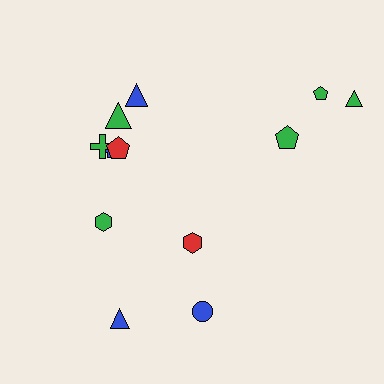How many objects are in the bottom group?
There are 3 objects.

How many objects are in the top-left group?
There are 6 objects.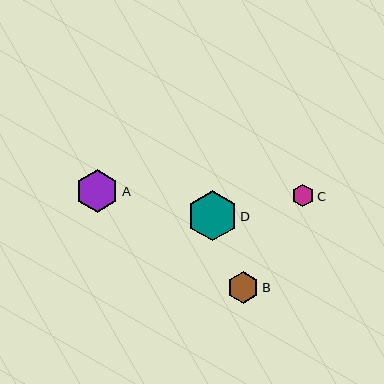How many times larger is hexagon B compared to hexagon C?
Hexagon B is approximately 1.4 times the size of hexagon C.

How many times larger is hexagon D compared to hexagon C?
Hexagon D is approximately 2.2 times the size of hexagon C.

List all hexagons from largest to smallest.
From largest to smallest: D, A, B, C.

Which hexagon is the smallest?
Hexagon C is the smallest with a size of approximately 23 pixels.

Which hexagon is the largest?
Hexagon D is the largest with a size of approximately 50 pixels.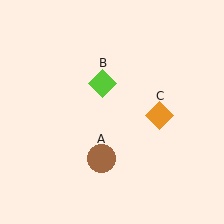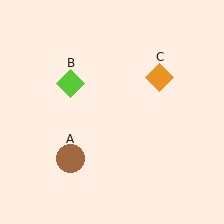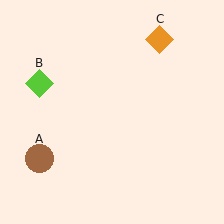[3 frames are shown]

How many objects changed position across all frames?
3 objects changed position: brown circle (object A), lime diamond (object B), orange diamond (object C).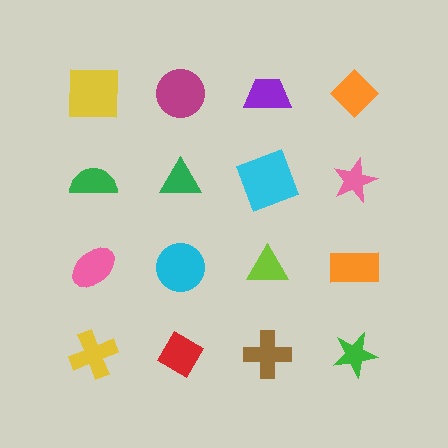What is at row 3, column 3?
A lime triangle.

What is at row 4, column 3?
A brown cross.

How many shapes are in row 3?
4 shapes.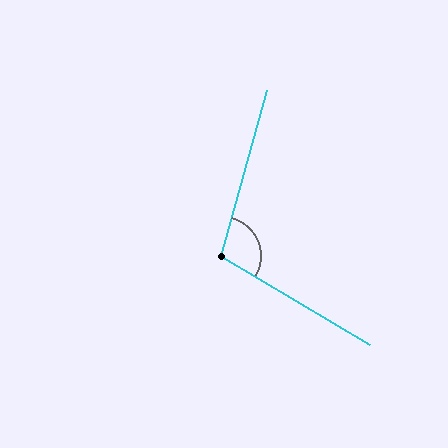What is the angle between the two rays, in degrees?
Approximately 106 degrees.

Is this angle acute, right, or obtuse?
It is obtuse.